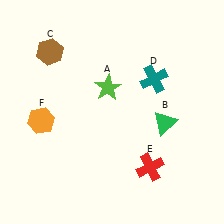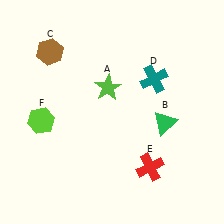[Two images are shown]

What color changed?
The hexagon (F) changed from orange in Image 1 to lime in Image 2.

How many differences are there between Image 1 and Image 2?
There is 1 difference between the two images.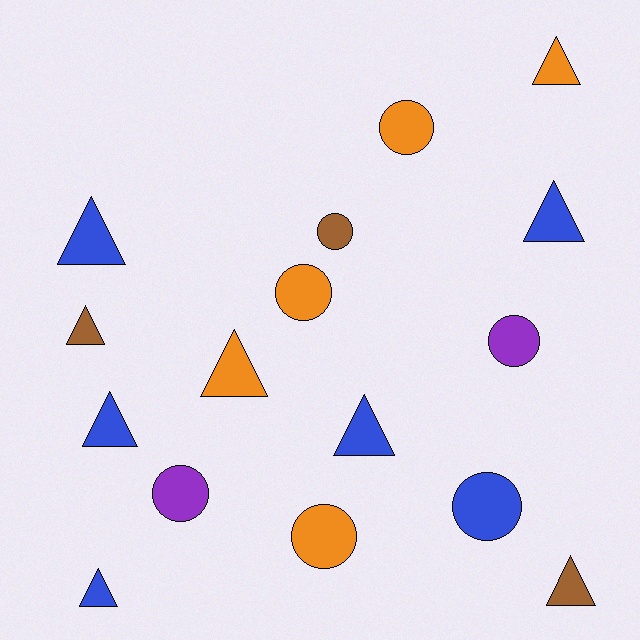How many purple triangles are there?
There are no purple triangles.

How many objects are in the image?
There are 16 objects.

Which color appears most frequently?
Blue, with 6 objects.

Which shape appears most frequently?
Triangle, with 9 objects.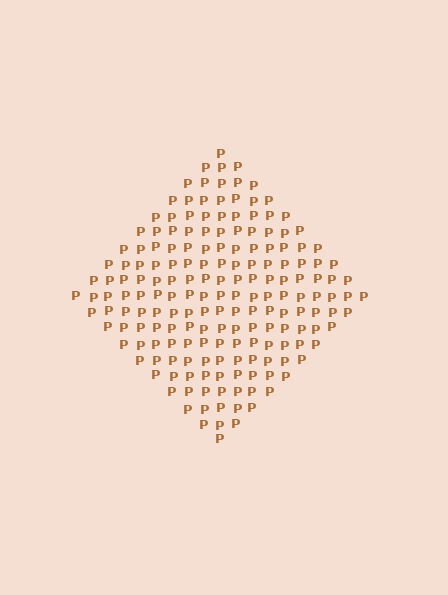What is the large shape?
The large shape is a diamond.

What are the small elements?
The small elements are letter P's.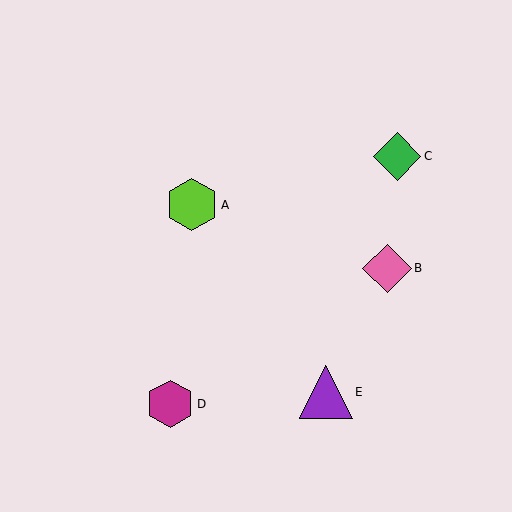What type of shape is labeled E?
Shape E is a purple triangle.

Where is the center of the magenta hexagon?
The center of the magenta hexagon is at (170, 404).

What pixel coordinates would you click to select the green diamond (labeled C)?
Click at (397, 156) to select the green diamond C.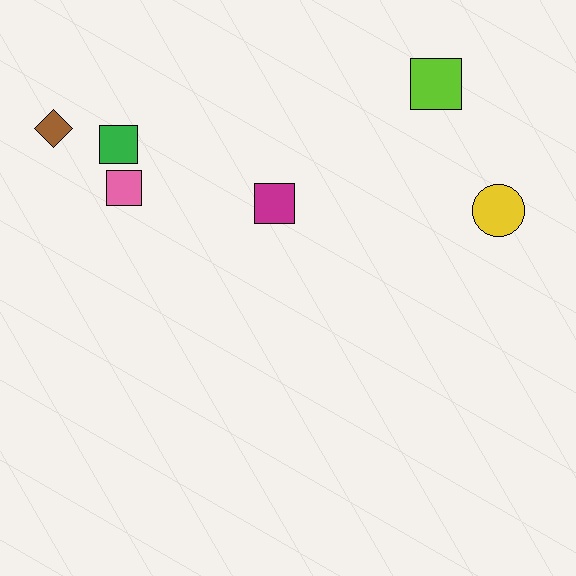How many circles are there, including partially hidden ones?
There is 1 circle.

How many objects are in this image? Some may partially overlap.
There are 6 objects.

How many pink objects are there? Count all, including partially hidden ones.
There is 1 pink object.